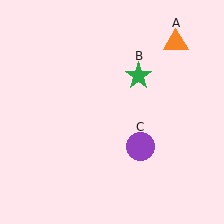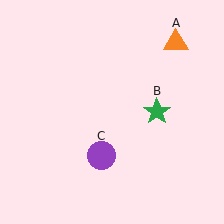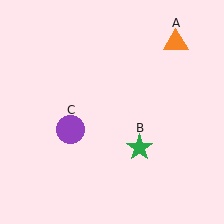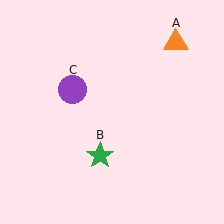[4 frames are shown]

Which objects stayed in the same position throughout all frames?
Orange triangle (object A) remained stationary.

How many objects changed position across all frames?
2 objects changed position: green star (object B), purple circle (object C).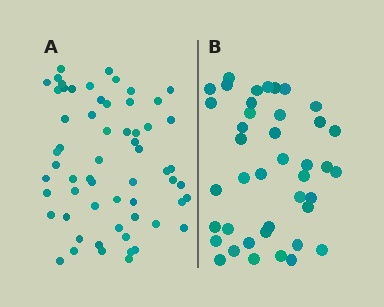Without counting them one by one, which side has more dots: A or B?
Region A (the left region) has more dots.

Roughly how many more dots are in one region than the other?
Region A has approximately 20 more dots than region B.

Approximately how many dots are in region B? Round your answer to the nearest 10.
About 40 dots. (The exact count is 41, which rounds to 40.)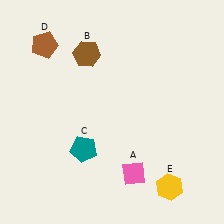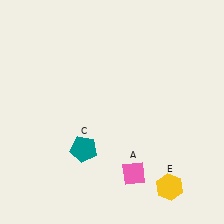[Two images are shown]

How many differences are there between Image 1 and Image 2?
There are 2 differences between the two images.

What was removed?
The brown pentagon (D), the brown hexagon (B) were removed in Image 2.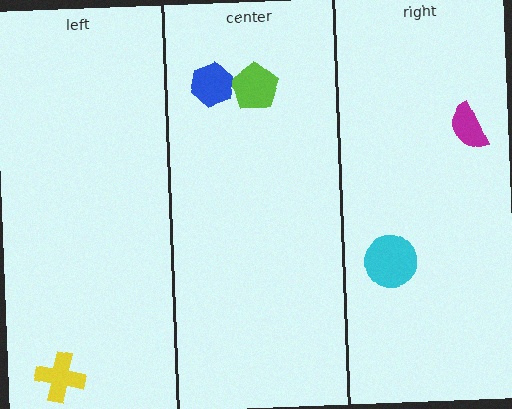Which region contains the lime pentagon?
The center region.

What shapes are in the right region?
The magenta semicircle, the cyan circle.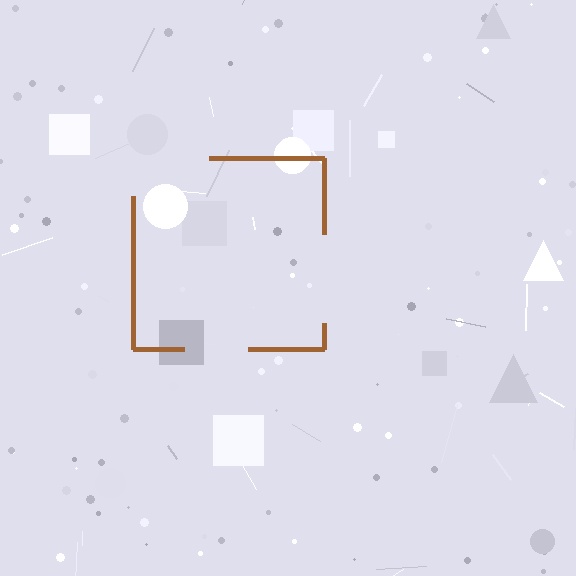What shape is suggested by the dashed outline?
The dashed outline suggests a square.